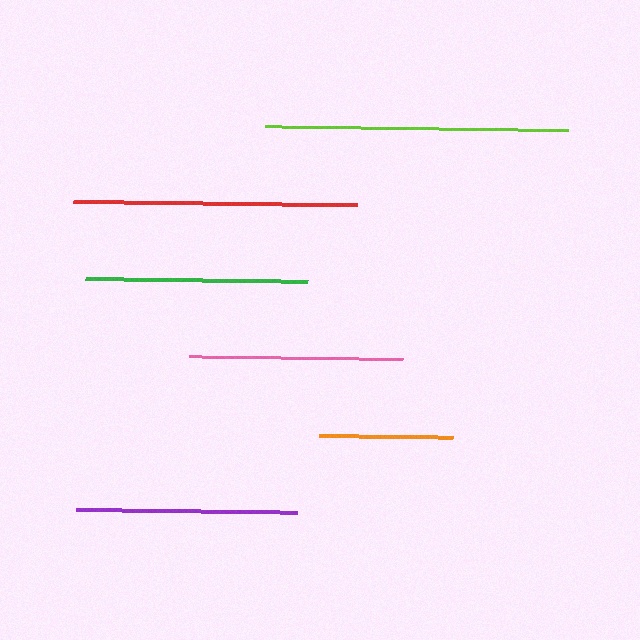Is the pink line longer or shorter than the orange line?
The pink line is longer than the orange line.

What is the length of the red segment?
The red segment is approximately 284 pixels long.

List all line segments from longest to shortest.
From longest to shortest: lime, red, green, purple, pink, orange.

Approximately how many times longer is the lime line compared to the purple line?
The lime line is approximately 1.4 times the length of the purple line.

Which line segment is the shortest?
The orange line is the shortest at approximately 134 pixels.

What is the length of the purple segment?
The purple segment is approximately 221 pixels long.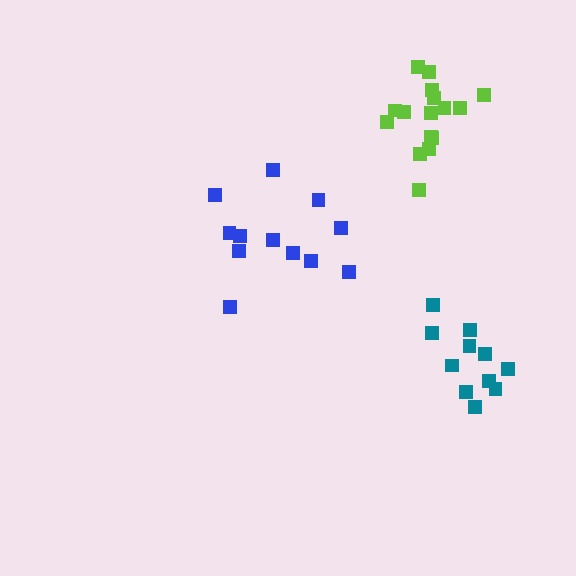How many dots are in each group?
Group 1: 12 dots, Group 2: 11 dots, Group 3: 16 dots (39 total).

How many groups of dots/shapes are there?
There are 3 groups.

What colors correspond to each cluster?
The clusters are colored: blue, teal, lime.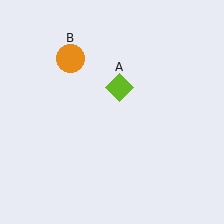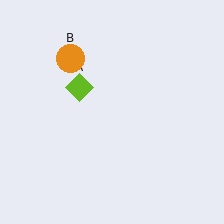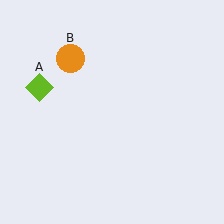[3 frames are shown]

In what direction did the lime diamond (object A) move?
The lime diamond (object A) moved left.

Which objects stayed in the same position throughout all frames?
Orange circle (object B) remained stationary.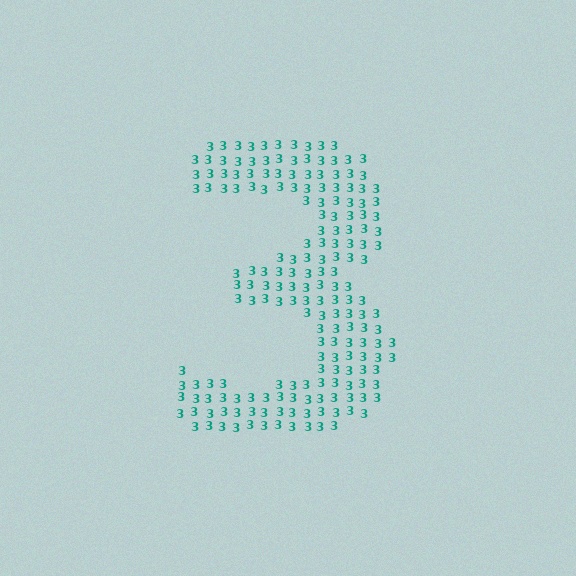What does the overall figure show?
The overall figure shows the digit 3.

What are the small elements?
The small elements are digit 3's.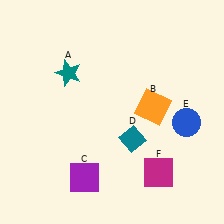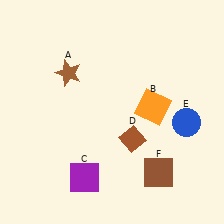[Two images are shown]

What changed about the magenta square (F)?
In Image 1, F is magenta. In Image 2, it changed to brown.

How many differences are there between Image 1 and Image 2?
There are 3 differences between the two images.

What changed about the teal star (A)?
In Image 1, A is teal. In Image 2, it changed to brown.